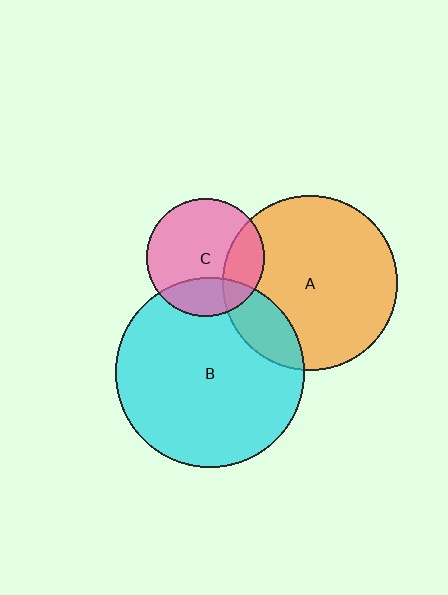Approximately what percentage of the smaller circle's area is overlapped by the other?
Approximately 25%.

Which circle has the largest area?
Circle B (cyan).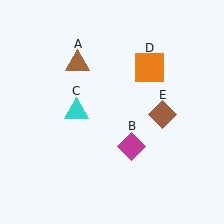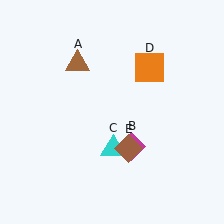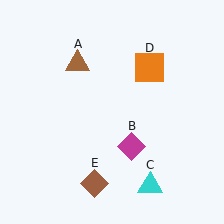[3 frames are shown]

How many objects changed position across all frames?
2 objects changed position: cyan triangle (object C), brown diamond (object E).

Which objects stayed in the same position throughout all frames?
Brown triangle (object A) and magenta diamond (object B) and orange square (object D) remained stationary.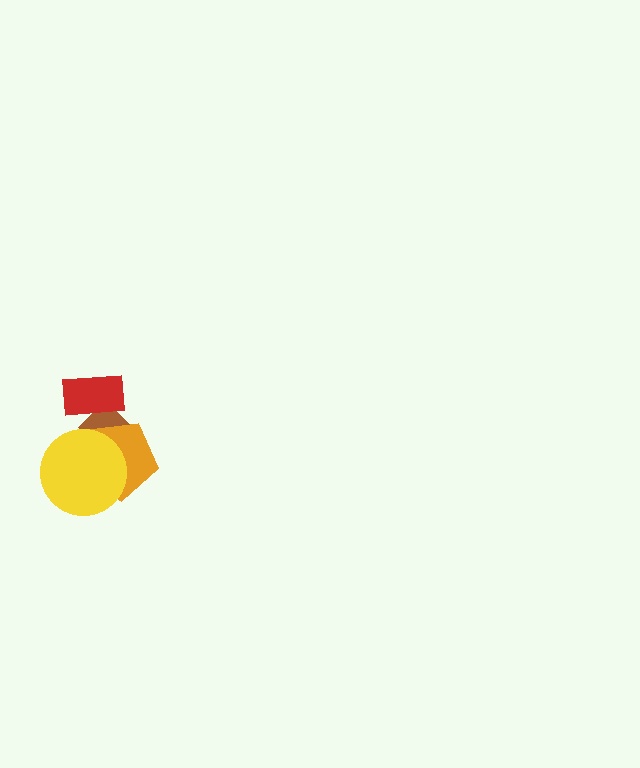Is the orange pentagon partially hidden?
Yes, it is partially covered by another shape.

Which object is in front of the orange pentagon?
The yellow circle is in front of the orange pentagon.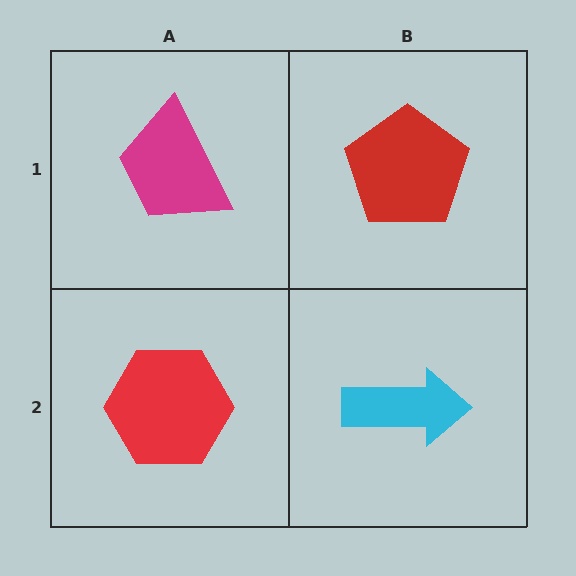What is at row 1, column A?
A magenta trapezoid.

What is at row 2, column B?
A cyan arrow.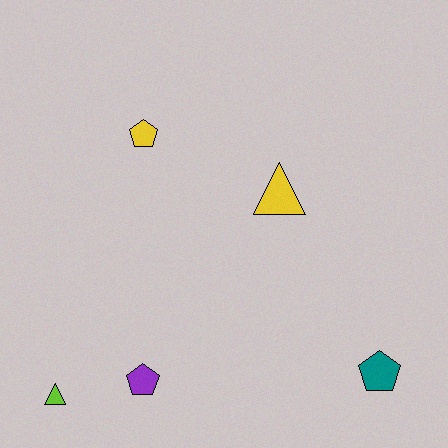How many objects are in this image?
There are 5 objects.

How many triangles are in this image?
There are 2 triangles.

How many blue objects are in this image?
There are no blue objects.